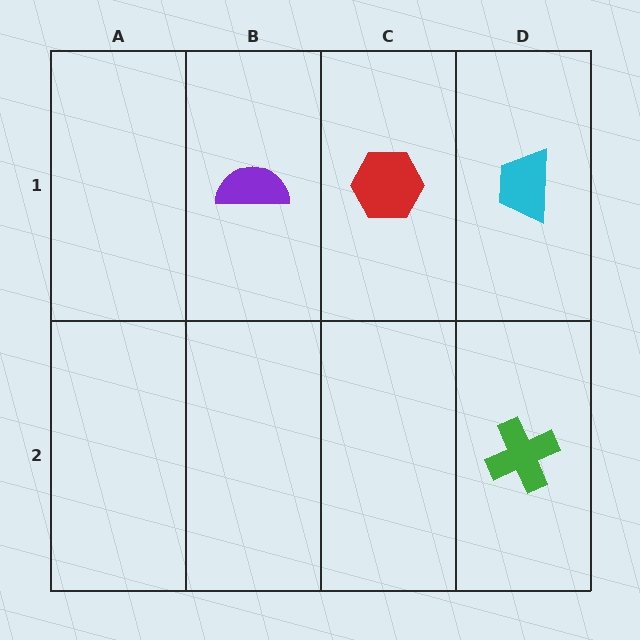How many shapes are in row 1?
3 shapes.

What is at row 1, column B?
A purple semicircle.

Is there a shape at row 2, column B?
No, that cell is empty.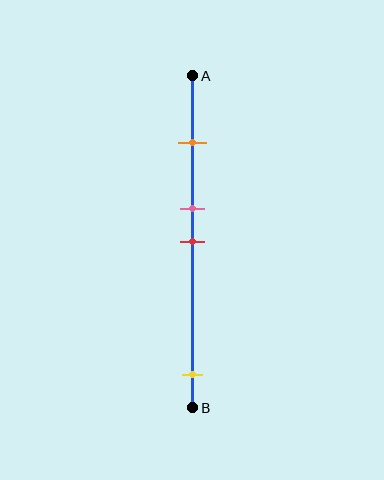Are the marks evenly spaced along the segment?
No, the marks are not evenly spaced.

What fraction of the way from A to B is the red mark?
The red mark is approximately 50% (0.5) of the way from A to B.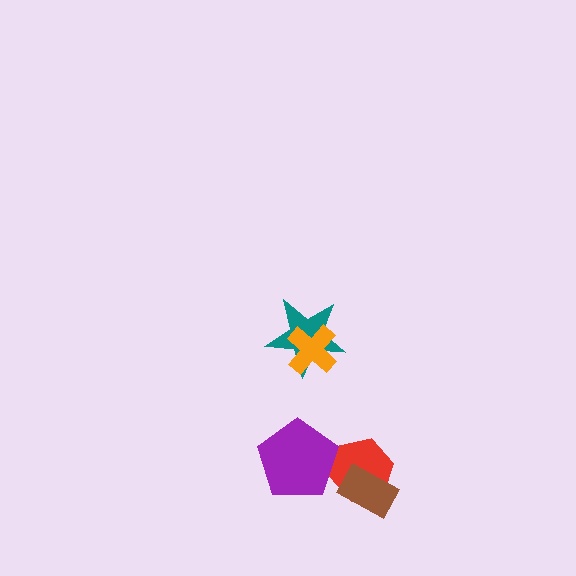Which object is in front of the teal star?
The orange cross is in front of the teal star.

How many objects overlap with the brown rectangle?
1 object overlaps with the brown rectangle.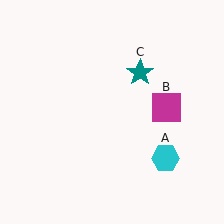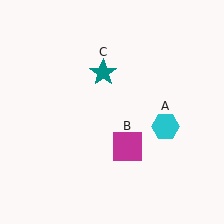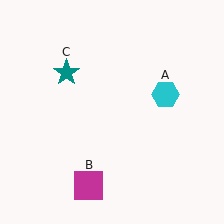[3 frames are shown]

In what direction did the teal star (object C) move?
The teal star (object C) moved left.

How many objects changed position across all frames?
3 objects changed position: cyan hexagon (object A), magenta square (object B), teal star (object C).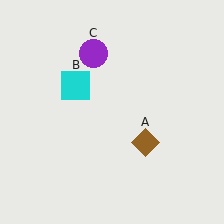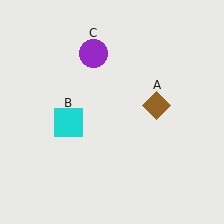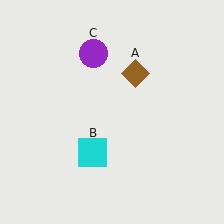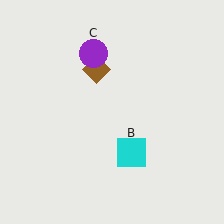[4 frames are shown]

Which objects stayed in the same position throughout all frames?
Purple circle (object C) remained stationary.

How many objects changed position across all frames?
2 objects changed position: brown diamond (object A), cyan square (object B).